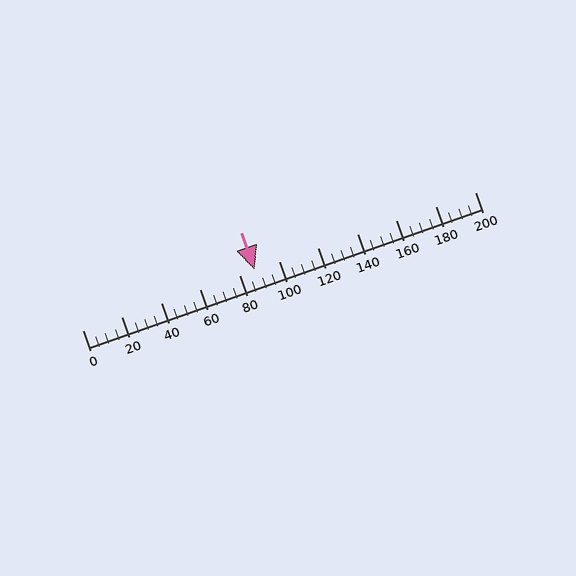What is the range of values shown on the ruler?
The ruler shows values from 0 to 200.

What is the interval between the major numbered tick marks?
The major tick marks are spaced 20 units apart.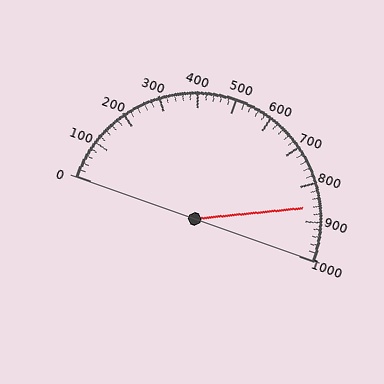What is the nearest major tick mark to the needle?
The nearest major tick mark is 900.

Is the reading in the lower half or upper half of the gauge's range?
The reading is in the upper half of the range (0 to 1000).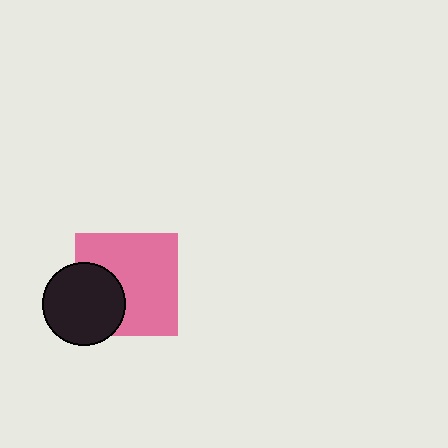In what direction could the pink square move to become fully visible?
The pink square could move right. That would shift it out from behind the black circle entirely.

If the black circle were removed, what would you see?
You would see the complete pink square.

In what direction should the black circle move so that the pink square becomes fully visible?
The black circle should move left. That is the shortest direction to clear the overlap and leave the pink square fully visible.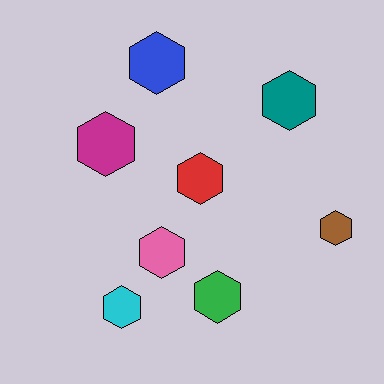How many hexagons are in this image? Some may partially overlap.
There are 8 hexagons.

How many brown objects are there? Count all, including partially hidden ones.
There is 1 brown object.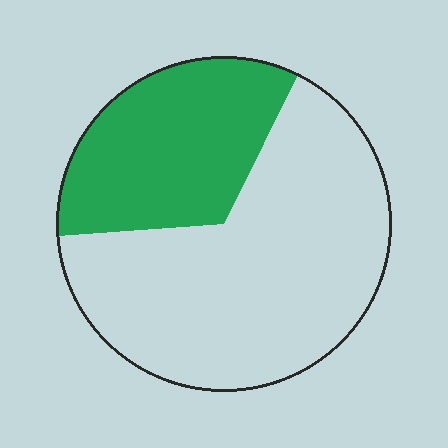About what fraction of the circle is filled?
About one third (1/3).